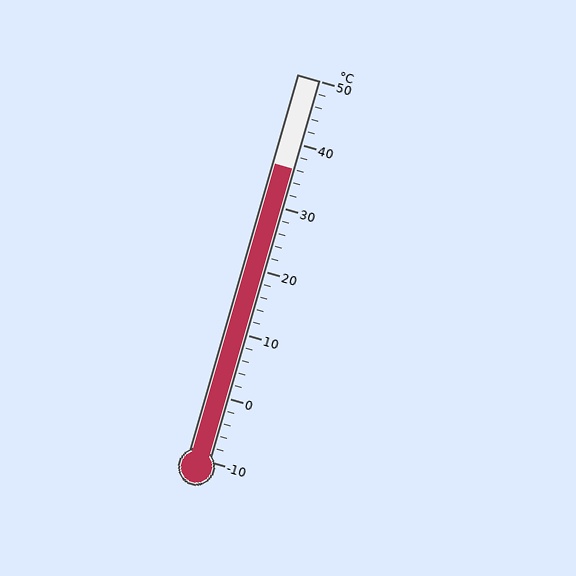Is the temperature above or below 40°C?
The temperature is below 40°C.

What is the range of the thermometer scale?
The thermometer scale ranges from -10°C to 50°C.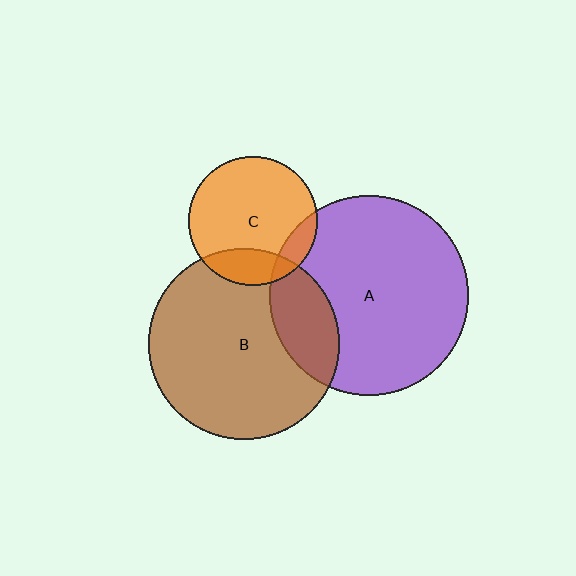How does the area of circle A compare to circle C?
Approximately 2.4 times.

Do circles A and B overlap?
Yes.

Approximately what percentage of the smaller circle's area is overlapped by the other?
Approximately 20%.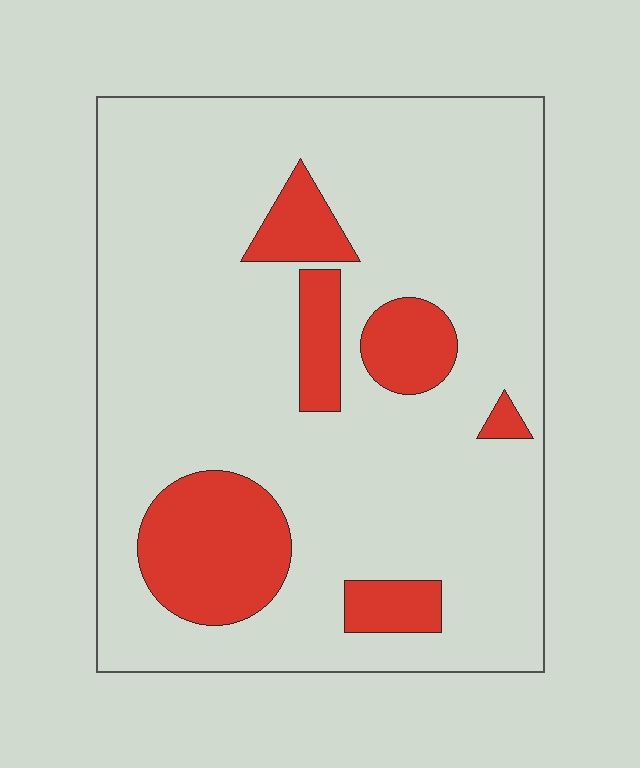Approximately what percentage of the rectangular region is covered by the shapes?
Approximately 20%.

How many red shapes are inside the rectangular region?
6.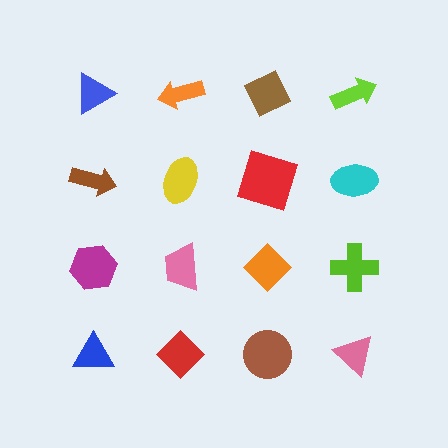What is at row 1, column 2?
An orange arrow.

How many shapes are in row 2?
4 shapes.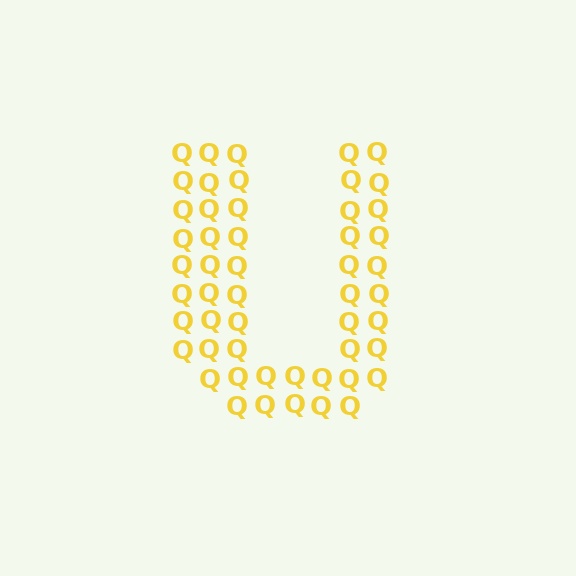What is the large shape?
The large shape is the letter U.